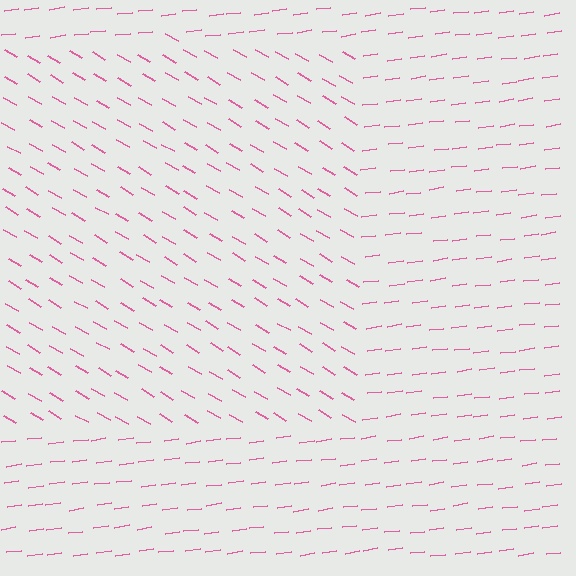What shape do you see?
I see a rectangle.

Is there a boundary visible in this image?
Yes, there is a texture boundary formed by a change in line orientation.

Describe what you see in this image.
The image is filled with small pink line segments. A rectangle region in the image has lines oriented differently from the surrounding lines, creating a visible texture boundary.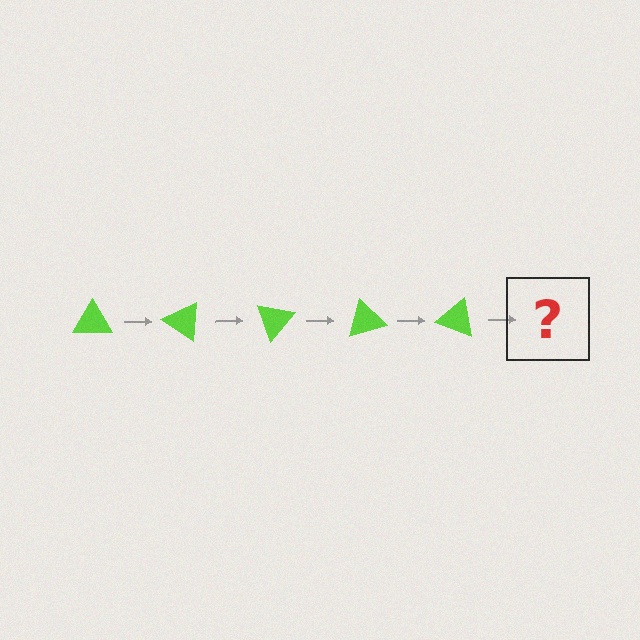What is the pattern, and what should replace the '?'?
The pattern is that the triangle rotates 35 degrees each step. The '?' should be a lime triangle rotated 175 degrees.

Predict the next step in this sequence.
The next step is a lime triangle rotated 175 degrees.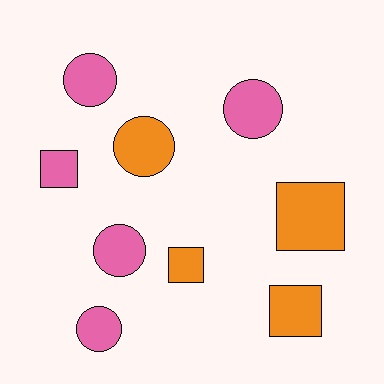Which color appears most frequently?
Pink, with 5 objects.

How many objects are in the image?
There are 9 objects.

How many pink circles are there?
There are 4 pink circles.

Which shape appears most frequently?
Circle, with 5 objects.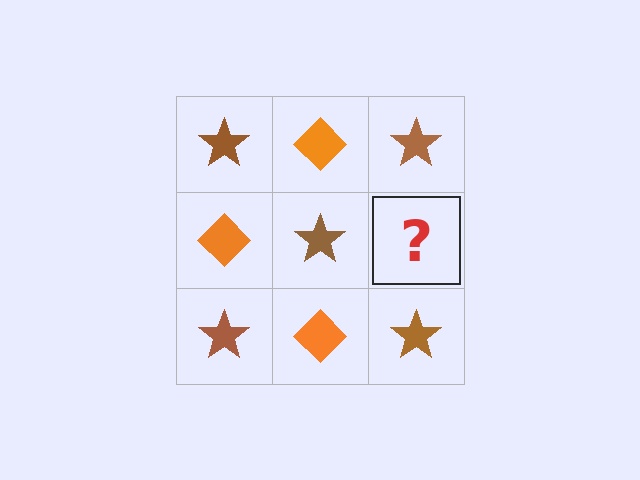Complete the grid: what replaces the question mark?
The question mark should be replaced with an orange diamond.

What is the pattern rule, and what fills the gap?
The rule is that it alternates brown star and orange diamond in a checkerboard pattern. The gap should be filled with an orange diamond.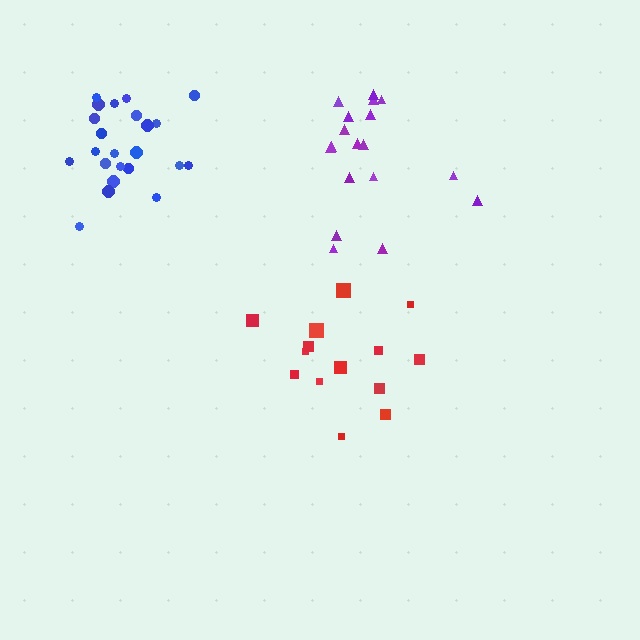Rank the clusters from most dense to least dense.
blue, purple, red.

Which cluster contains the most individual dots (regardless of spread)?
Blue (23).